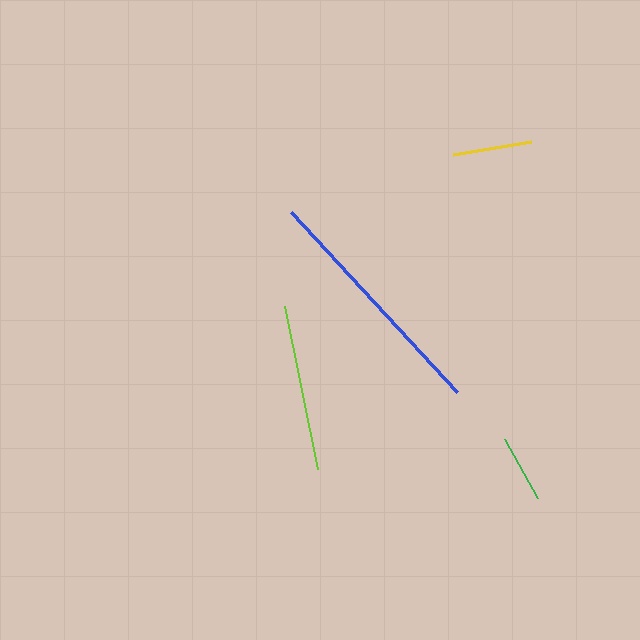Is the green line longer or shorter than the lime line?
The lime line is longer than the green line.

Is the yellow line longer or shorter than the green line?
The yellow line is longer than the green line.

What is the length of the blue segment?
The blue segment is approximately 244 pixels long.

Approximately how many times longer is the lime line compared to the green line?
The lime line is approximately 2.5 times the length of the green line.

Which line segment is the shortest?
The green line is the shortest at approximately 67 pixels.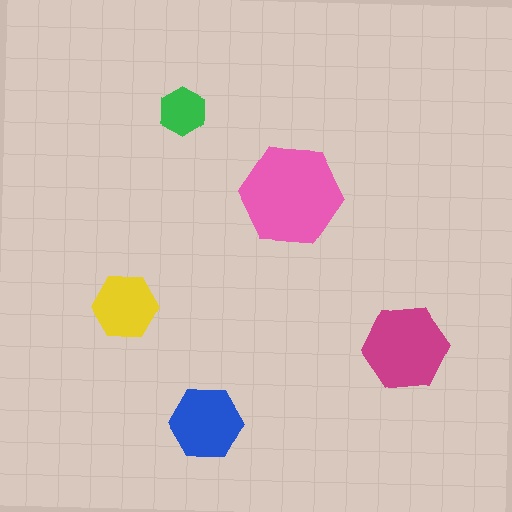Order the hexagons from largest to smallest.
the pink one, the magenta one, the blue one, the yellow one, the green one.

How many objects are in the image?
There are 5 objects in the image.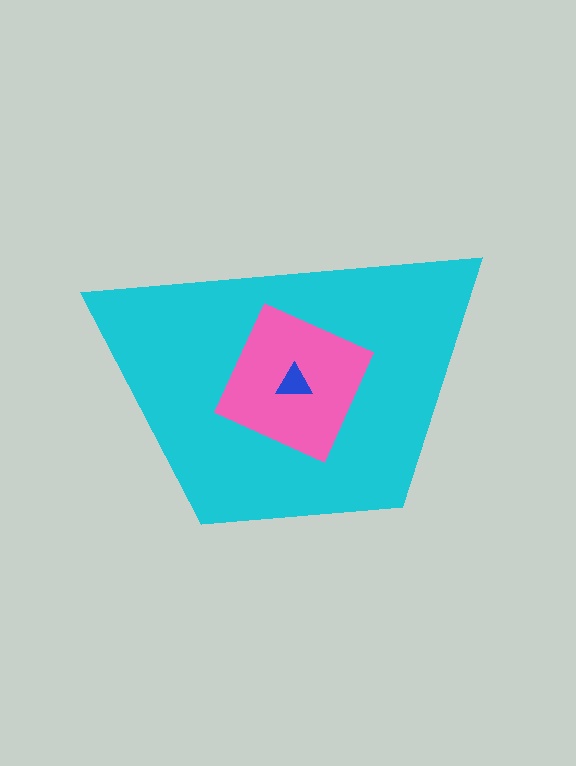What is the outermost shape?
The cyan trapezoid.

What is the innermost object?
The blue triangle.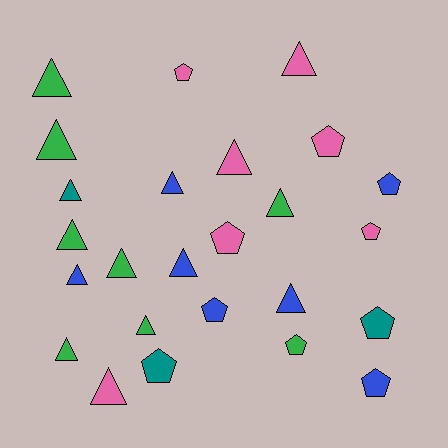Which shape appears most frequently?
Triangle, with 15 objects.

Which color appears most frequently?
Green, with 8 objects.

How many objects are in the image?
There are 25 objects.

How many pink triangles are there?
There are 3 pink triangles.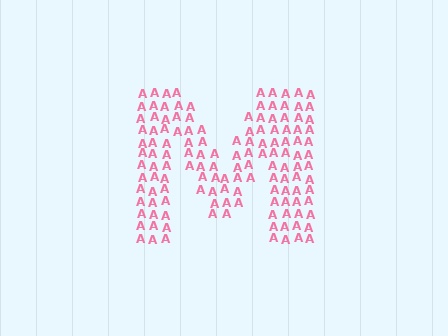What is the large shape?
The large shape is the letter M.